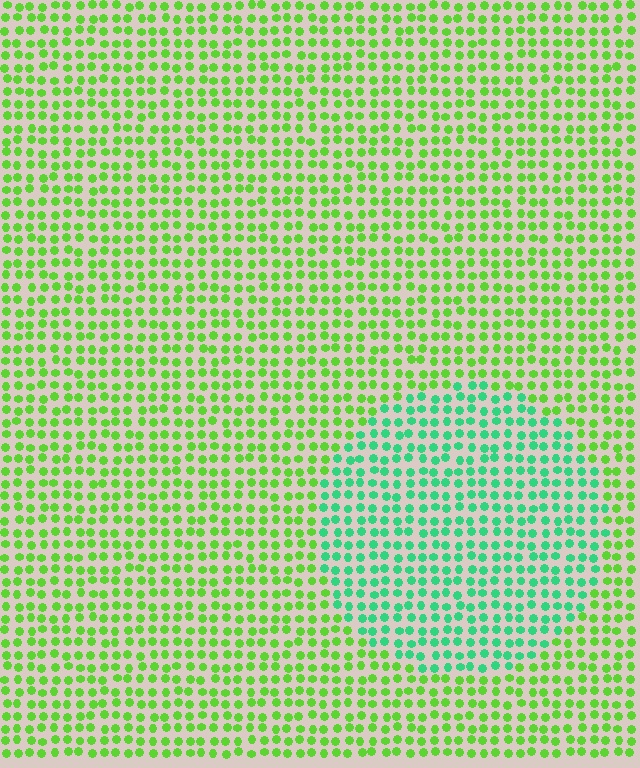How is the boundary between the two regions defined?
The boundary is defined purely by a slight shift in hue (about 44 degrees). Spacing, size, and orientation are identical on both sides.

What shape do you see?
I see a circle.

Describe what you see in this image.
The image is filled with small lime elements in a uniform arrangement. A circle-shaped region is visible where the elements are tinted to a slightly different hue, forming a subtle color boundary.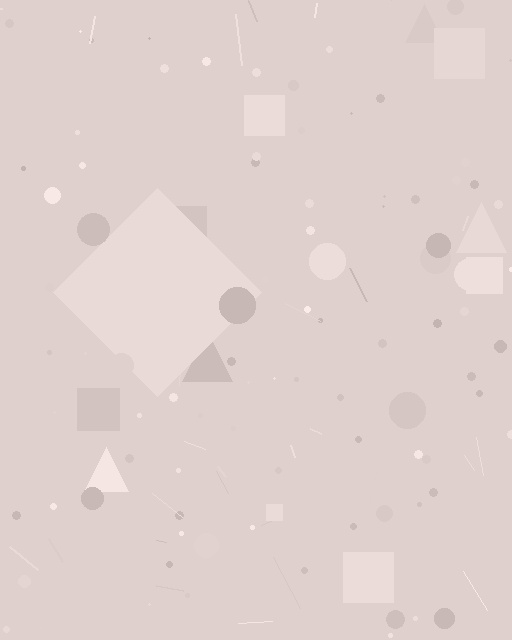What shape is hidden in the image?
A diamond is hidden in the image.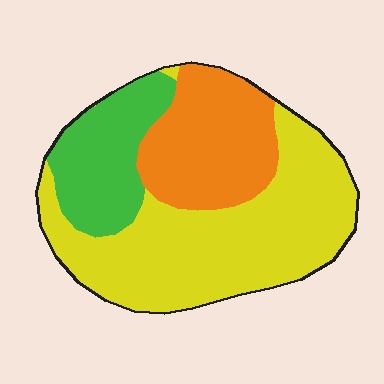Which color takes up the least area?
Green, at roughly 20%.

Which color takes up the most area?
Yellow, at roughly 55%.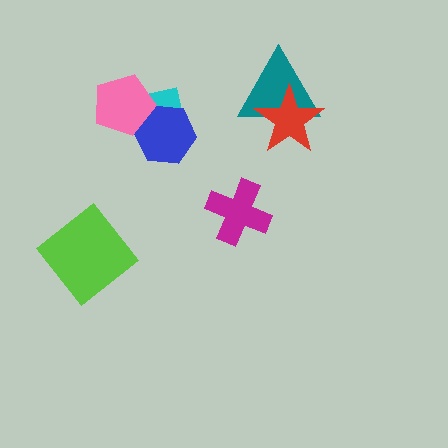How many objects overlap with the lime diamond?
0 objects overlap with the lime diamond.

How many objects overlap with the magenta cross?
0 objects overlap with the magenta cross.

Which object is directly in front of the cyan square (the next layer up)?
The blue hexagon is directly in front of the cyan square.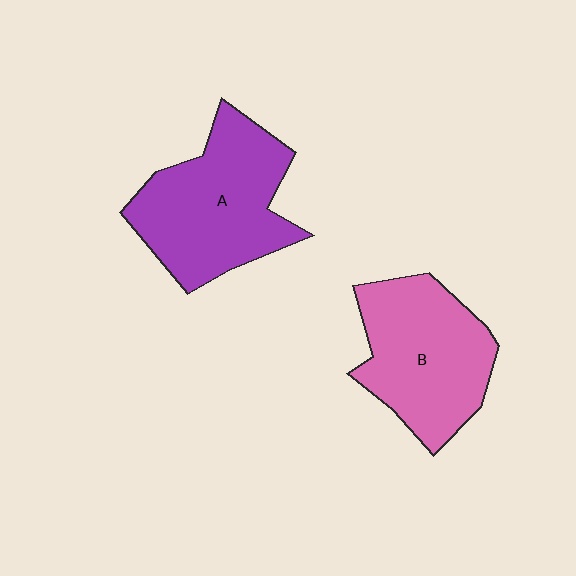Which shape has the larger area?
Shape A (purple).